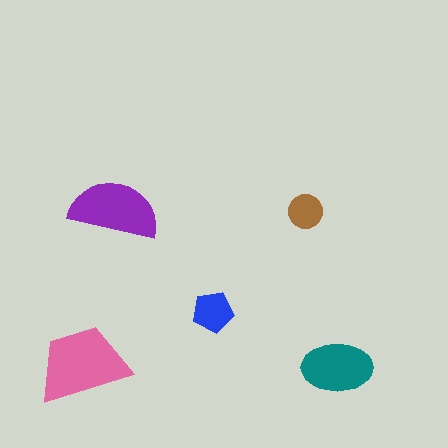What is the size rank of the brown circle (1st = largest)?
5th.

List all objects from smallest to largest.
The brown circle, the blue pentagon, the teal ellipse, the purple semicircle, the pink trapezoid.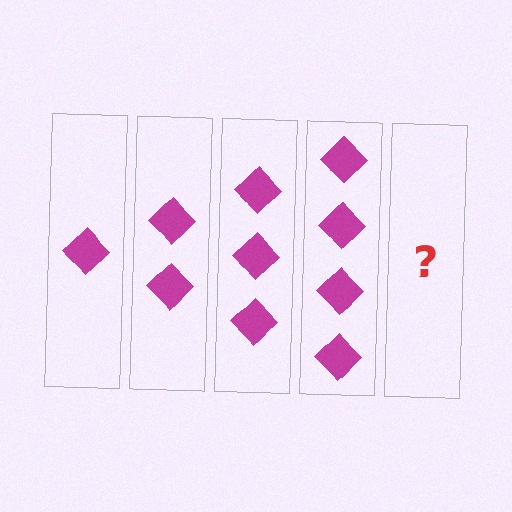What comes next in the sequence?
The next element should be 5 diamonds.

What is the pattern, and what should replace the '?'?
The pattern is that each step adds one more diamond. The '?' should be 5 diamonds.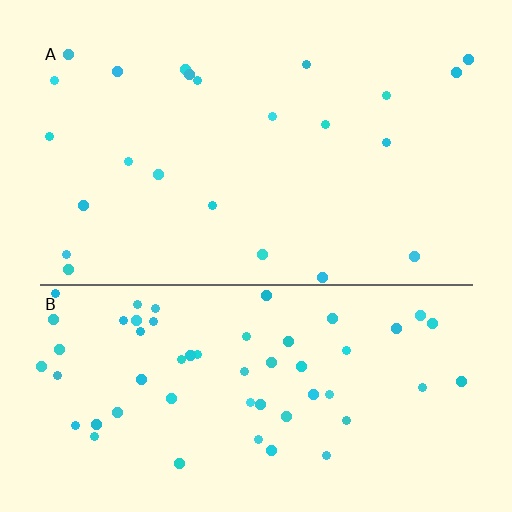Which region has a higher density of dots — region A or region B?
B (the bottom).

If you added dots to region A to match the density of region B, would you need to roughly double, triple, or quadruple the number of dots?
Approximately double.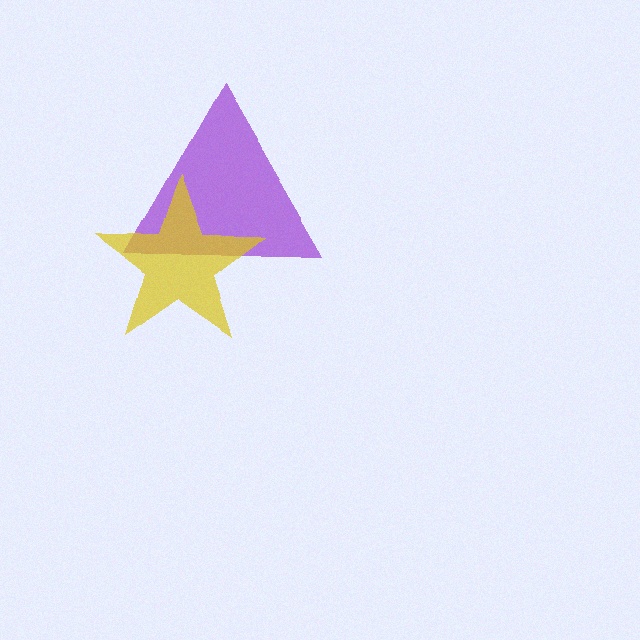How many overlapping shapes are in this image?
There are 2 overlapping shapes in the image.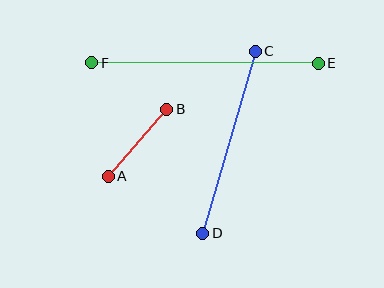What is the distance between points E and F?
The distance is approximately 226 pixels.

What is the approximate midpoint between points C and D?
The midpoint is at approximately (229, 142) pixels.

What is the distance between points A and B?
The distance is approximately 89 pixels.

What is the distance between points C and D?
The distance is approximately 190 pixels.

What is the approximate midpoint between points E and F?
The midpoint is at approximately (205, 63) pixels.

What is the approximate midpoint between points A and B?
The midpoint is at approximately (138, 143) pixels.